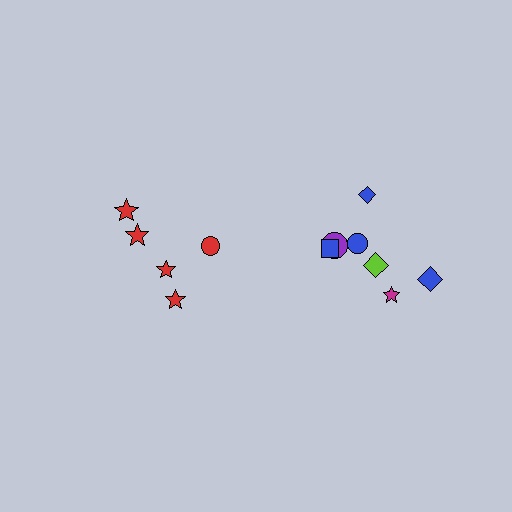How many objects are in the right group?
There are 7 objects.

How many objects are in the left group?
There are 5 objects.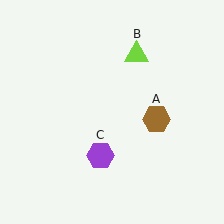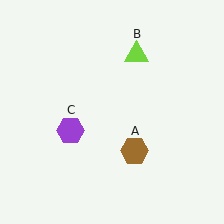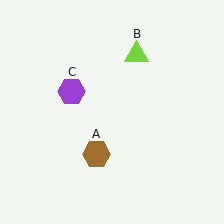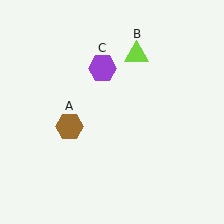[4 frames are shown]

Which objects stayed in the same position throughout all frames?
Lime triangle (object B) remained stationary.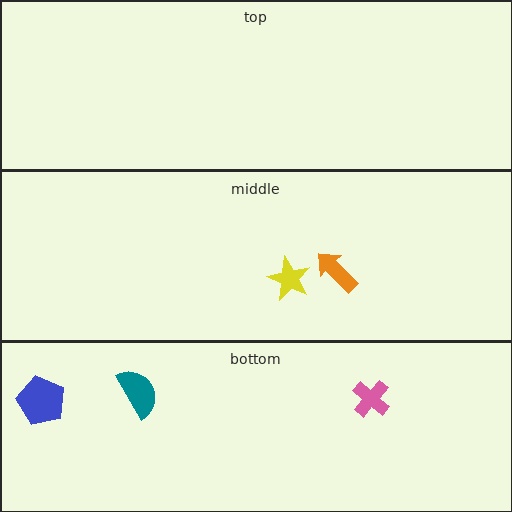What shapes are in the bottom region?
The teal semicircle, the pink cross, the blue pentagon.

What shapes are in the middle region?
The yellow star, the orange arrow.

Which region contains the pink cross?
The bottom region.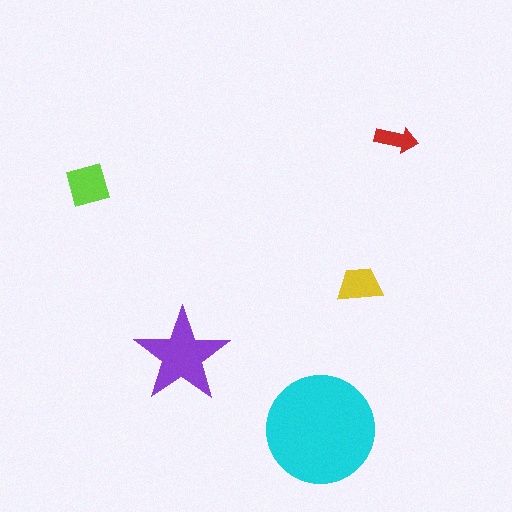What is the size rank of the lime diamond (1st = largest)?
3rd.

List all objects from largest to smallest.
The cyan circle, the purple star, the lime diamond, the yellow trapezoid, the red arrow.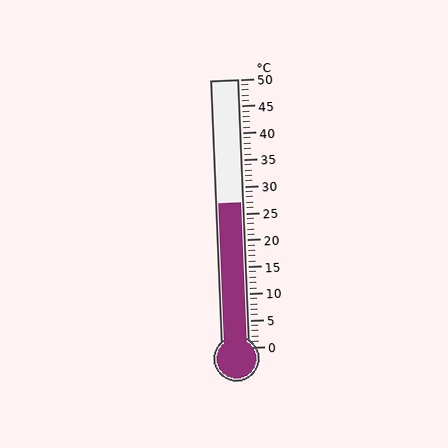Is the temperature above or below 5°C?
The temperature is above 5°C.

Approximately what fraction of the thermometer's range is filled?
The thermometer is filled to approximately 55% of its range.